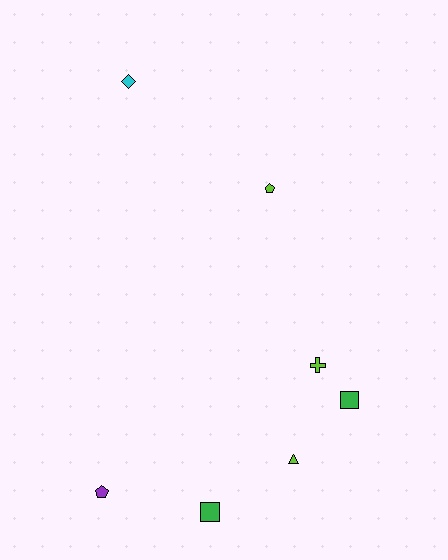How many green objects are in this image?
There are 2 green objects.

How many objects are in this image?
There are 7 objects.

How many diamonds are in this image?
There is 1 diamond.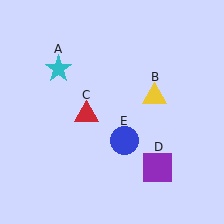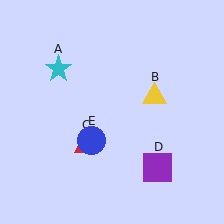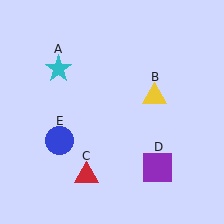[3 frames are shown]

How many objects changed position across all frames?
2 objects changed position: red triangle (object C), blue circle (object E).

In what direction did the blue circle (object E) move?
The blue circle (object E) moved left.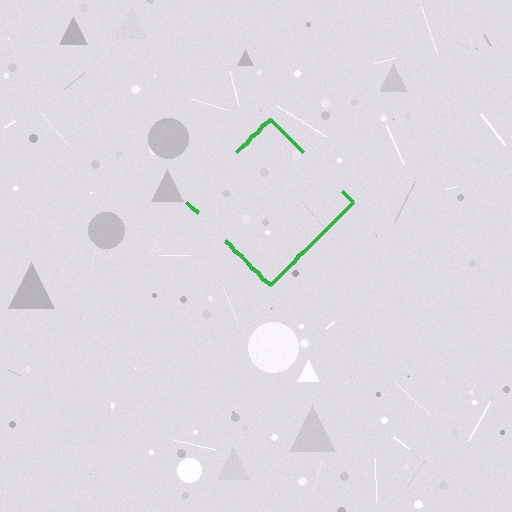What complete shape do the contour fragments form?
The contour fragments form a diamond.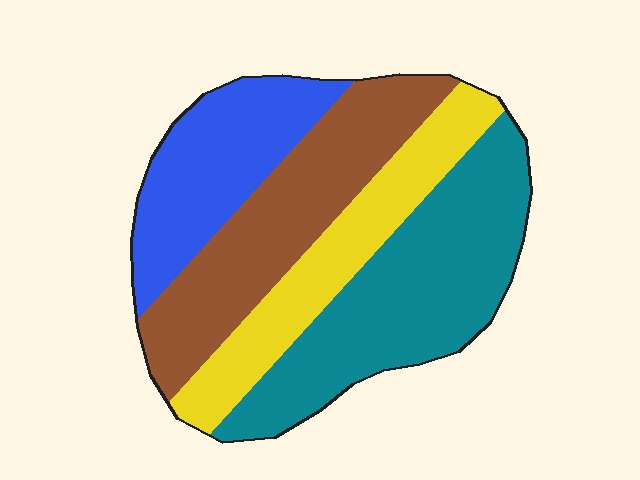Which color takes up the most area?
Teal, at roughly 35%.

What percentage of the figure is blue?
Blue covers about 20% of the figure.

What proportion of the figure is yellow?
Yellow takes up about one fifth (1/5) of the figure.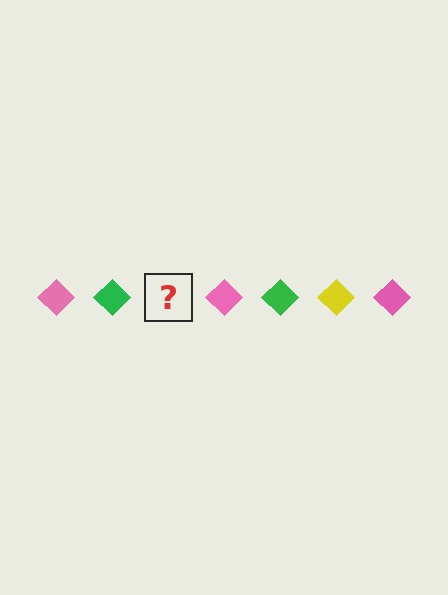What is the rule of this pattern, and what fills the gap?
The rule is that the pattern cycles through pink, green, yellow diamonds. The gap should be filled with a yellow diamond.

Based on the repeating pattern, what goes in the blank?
The blank should be a yellow diamond.